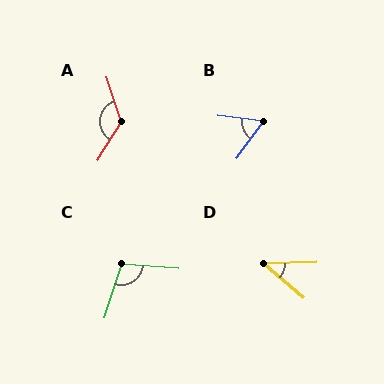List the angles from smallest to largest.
D (42°), B (60°), C (104°), A (130°).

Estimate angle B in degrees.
Approximately 60 degrees.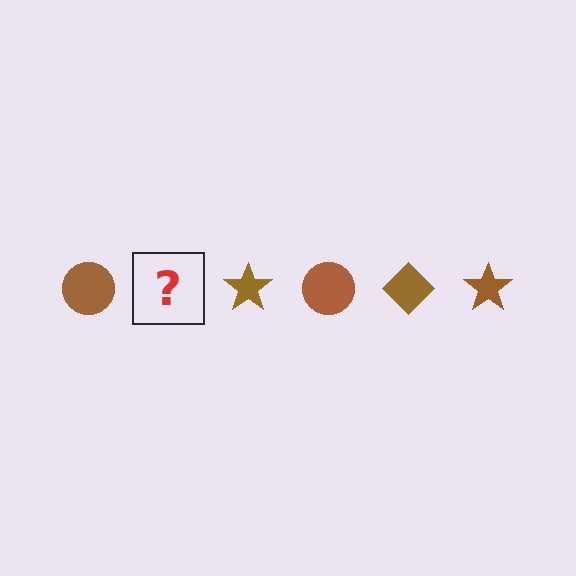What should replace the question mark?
The question mark should be replaced with a brown diamond.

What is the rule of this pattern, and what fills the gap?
The rule is that the pattern cycles through circle, diamond, star shapes in brown. The gap should be filled with a brown diamond.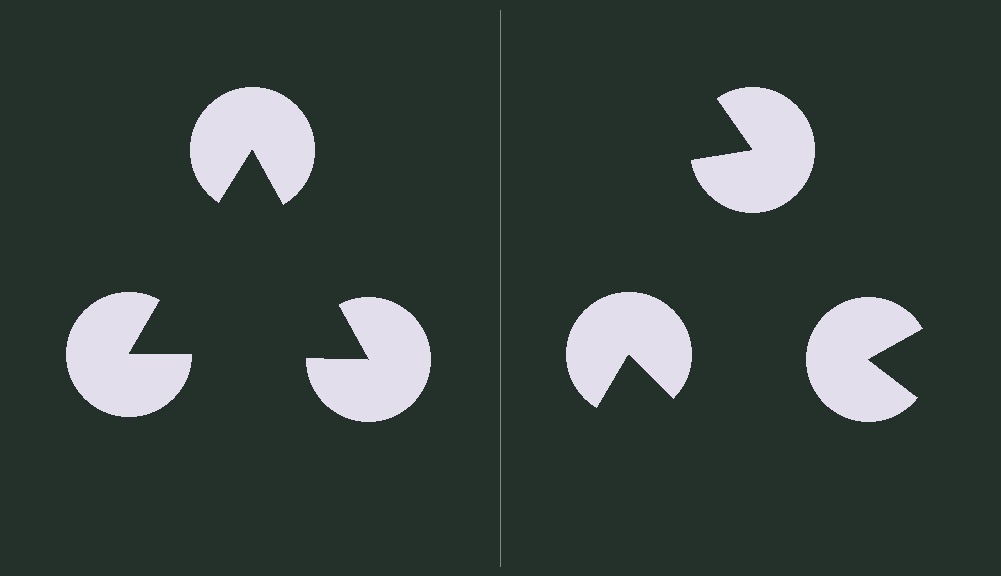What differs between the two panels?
The pac-man discs are positioned identically on both sides; only the wedge orientations differ. On the left they align to a triangle; on the right they are misaligned.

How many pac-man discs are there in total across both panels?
6 — 3 on each side.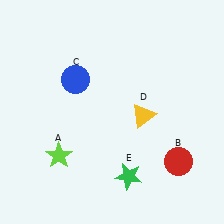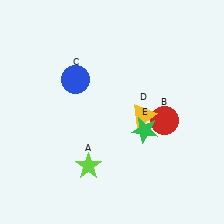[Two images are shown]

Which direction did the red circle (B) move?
The red circle (B) moved up.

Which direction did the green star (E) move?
The green star (E) moved up.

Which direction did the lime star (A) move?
The lime star (A) moved right.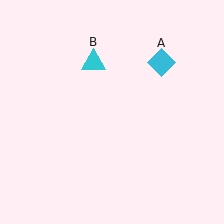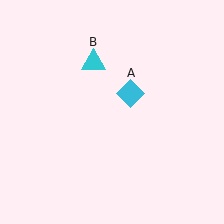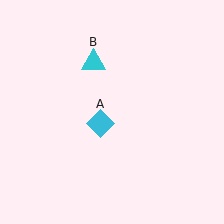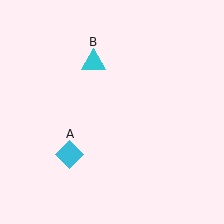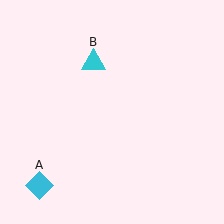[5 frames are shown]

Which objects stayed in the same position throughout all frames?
Cyan triangle (object B) remained stationary.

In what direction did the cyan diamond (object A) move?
The cyan diamond (object A) moved down and to the left.